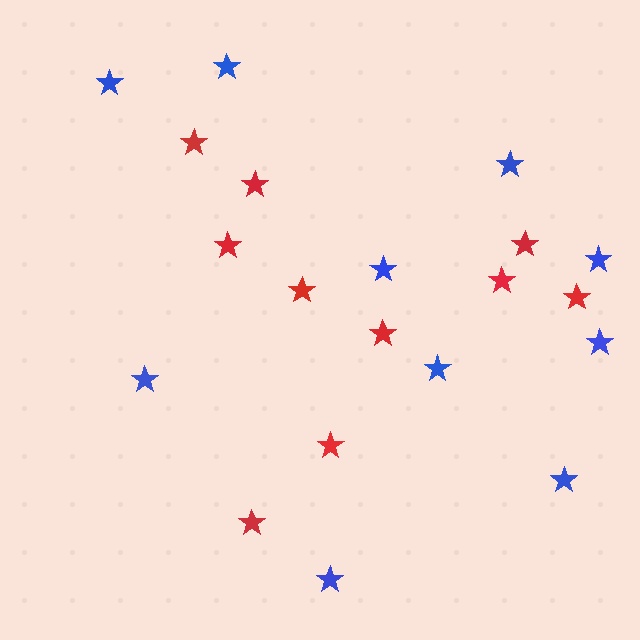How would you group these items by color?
There are 2 groups: one group of blue stars (10) and one group of red stars (10).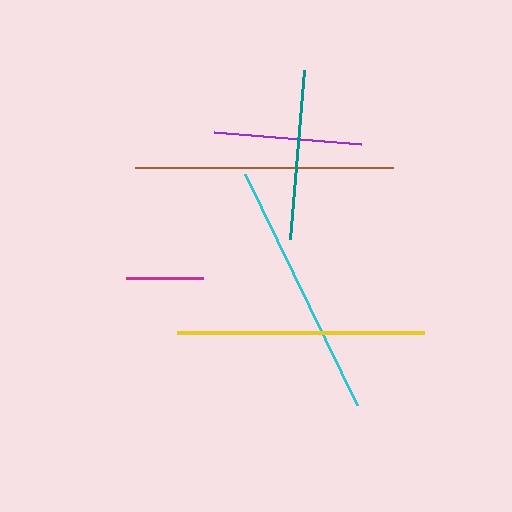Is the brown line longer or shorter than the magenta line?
The brown line is longer than the magenta line.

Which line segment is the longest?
The brown line is the longest at approximately 258 pixels.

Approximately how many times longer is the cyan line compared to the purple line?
The cyan line is approximately 1.7 times the length of the purple line.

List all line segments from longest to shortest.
From longest to shortest: brown, cyan, yellow, teal, purple, magenta.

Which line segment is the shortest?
The magenta line is the shortest at approximately 77 pixels.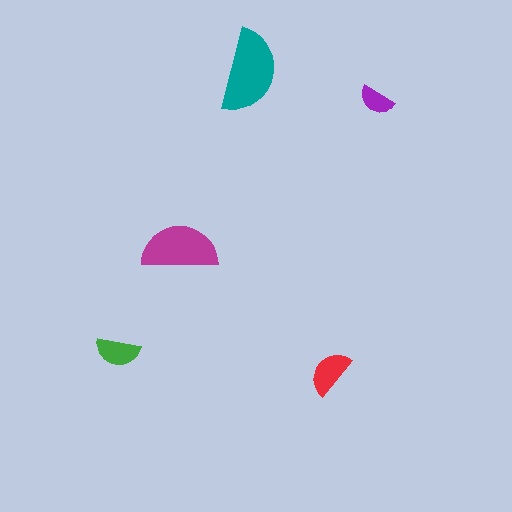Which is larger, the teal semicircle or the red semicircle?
The teal one.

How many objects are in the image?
There are 5 objects in the image.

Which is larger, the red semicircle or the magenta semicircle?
The magenta one.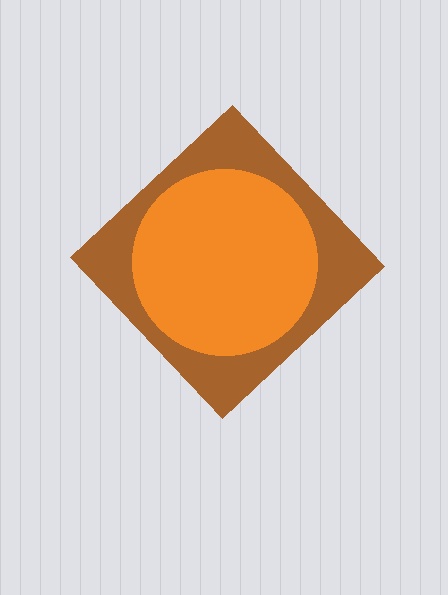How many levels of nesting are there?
2.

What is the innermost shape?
The orange circle.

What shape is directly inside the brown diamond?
The orange circle.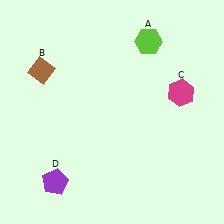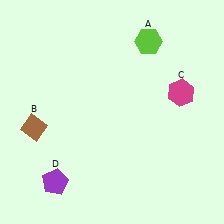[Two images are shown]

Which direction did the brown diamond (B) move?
The brown diamond (B) moved down.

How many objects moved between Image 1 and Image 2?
1 object moved between the two images.